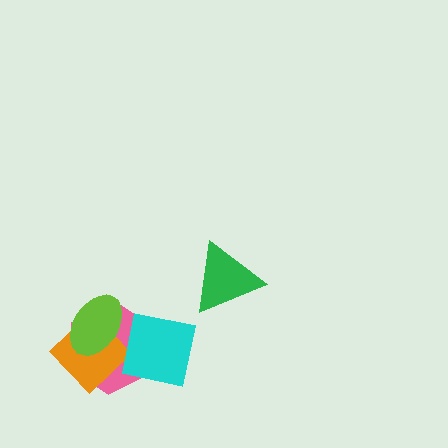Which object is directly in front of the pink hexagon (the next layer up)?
The orange diamond is directly in front of the pink hexagon.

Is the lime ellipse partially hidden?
No, no other shape covers it.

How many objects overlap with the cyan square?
3 objects overlap with the cyan square.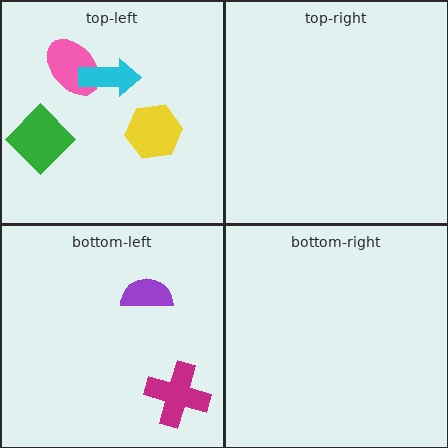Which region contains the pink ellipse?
The top-left region.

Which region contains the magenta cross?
The bottom-left region.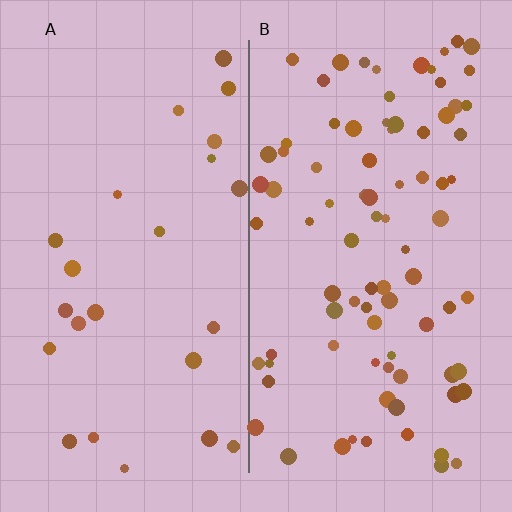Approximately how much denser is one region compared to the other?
Approximately 3.6× — region B over region A.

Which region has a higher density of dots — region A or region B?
B (the right).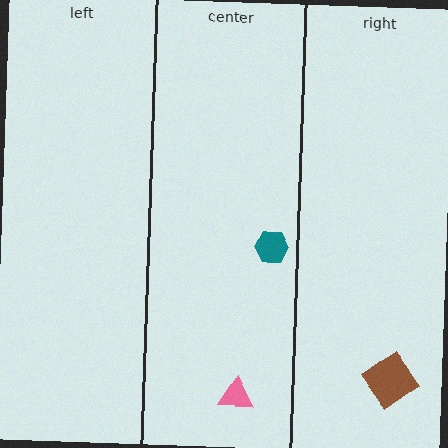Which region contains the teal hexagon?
The center region.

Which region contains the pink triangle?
The center region.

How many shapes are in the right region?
1.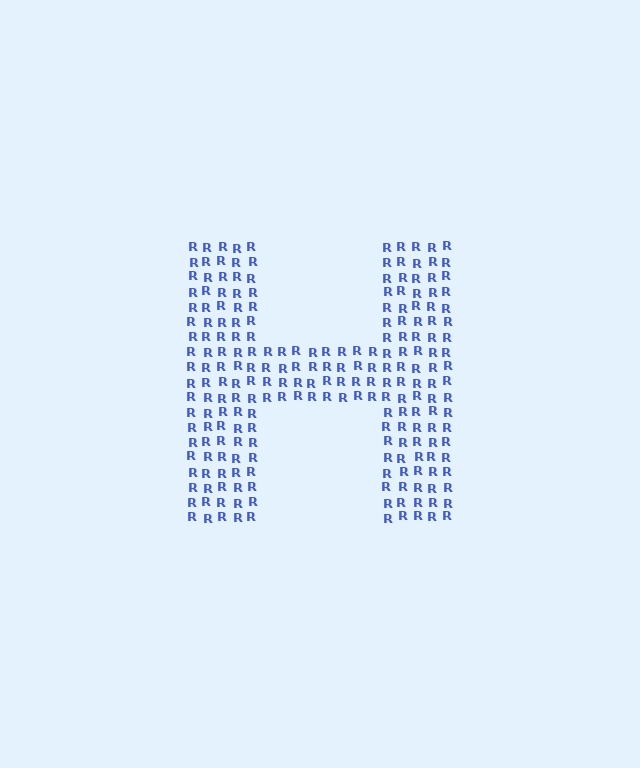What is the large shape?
The large shape is the letter H.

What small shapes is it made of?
It is made of small letter R's.